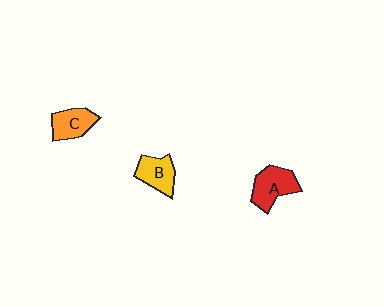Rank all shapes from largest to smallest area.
From largest to smallest: A (red), B (yellow), C (orange).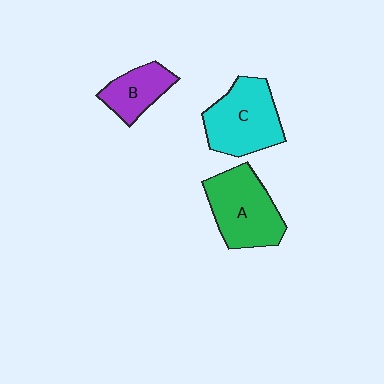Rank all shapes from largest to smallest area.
From largest to smallest: A (green), C (cyan), B (purple).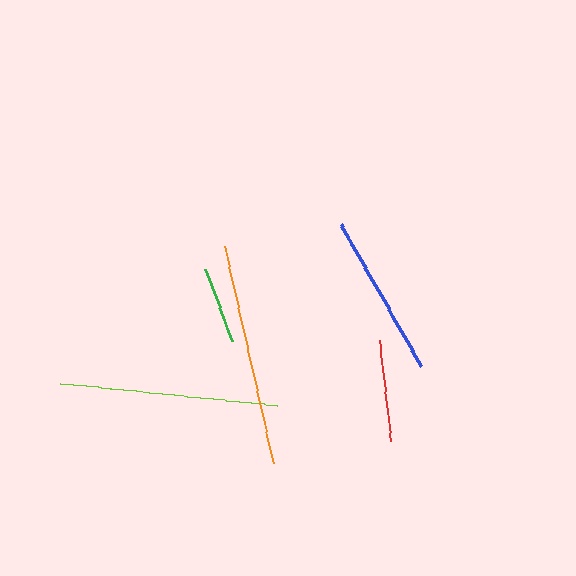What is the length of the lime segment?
The lime segment is approximately 218 pixels long.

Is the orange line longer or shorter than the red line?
The orange line is longer than the red line.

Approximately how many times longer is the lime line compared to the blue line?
The lime line is approximately 1.3 times the length of the blue line.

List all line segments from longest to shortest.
From longest to shortest: orange, lime, blue, red, green.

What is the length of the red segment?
The red segment is approximately 101 pixels long.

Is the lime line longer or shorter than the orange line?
The orange line is longer than the lime line.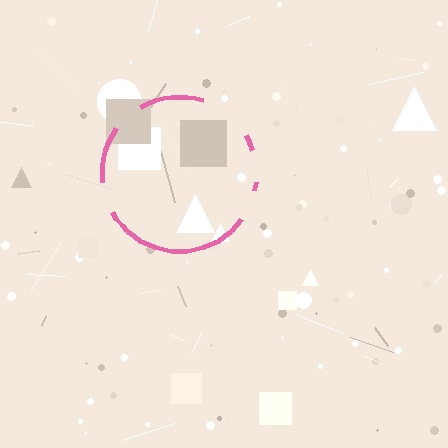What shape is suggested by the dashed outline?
The dashed outline suggests a circle.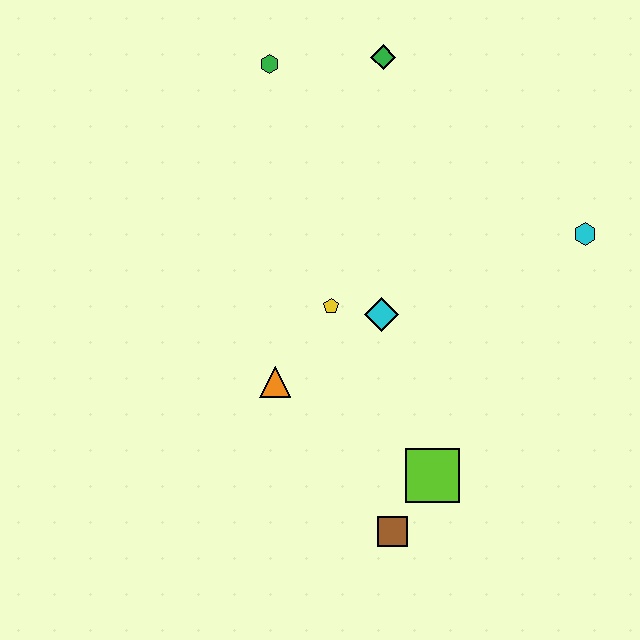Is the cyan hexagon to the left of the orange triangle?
No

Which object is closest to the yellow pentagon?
The cyan diamond is closest to the yellow pentagon.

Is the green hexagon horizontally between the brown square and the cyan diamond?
No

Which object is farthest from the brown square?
The green hexagon is farthest from the brown square.